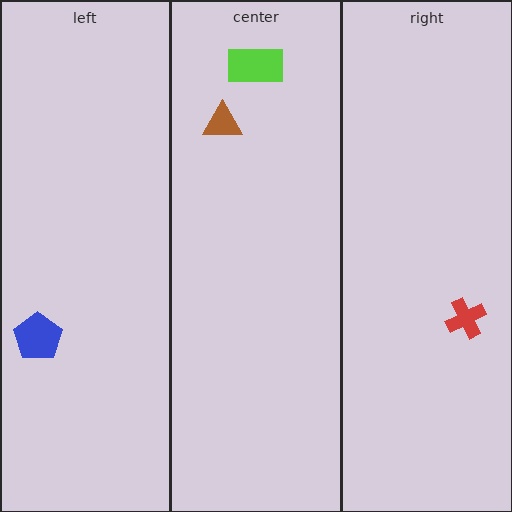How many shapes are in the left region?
1.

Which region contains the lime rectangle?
The center region.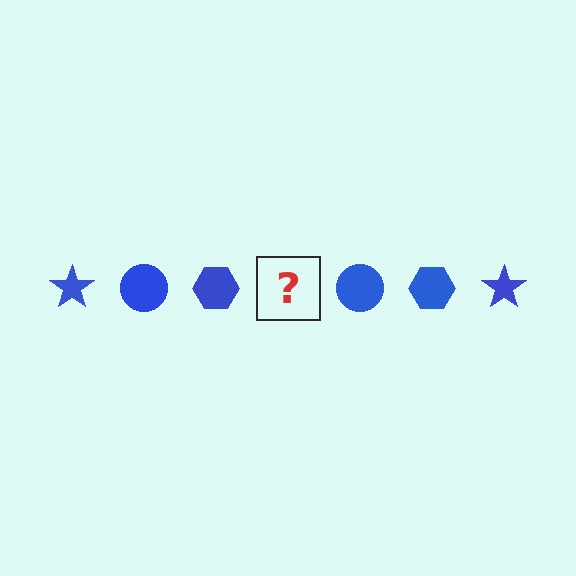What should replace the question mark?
The question mark should be replaced with a blue star.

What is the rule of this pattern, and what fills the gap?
The rule is that the pattern cycles through star, circle, hexagon shapes in blue. The gap should be filled with a blue star.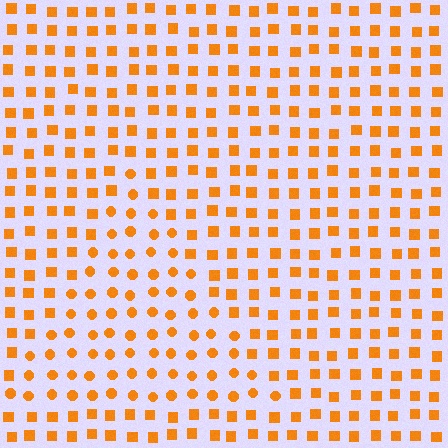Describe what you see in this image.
The image is filled with small orange elements arranged in a uniform grid. A triangle-shaped region contains circles, while the surrounding area contains squares. The boundary is defined purely by the change in element shape.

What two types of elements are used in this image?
The image uses circles inside the triangle region and squares outside it.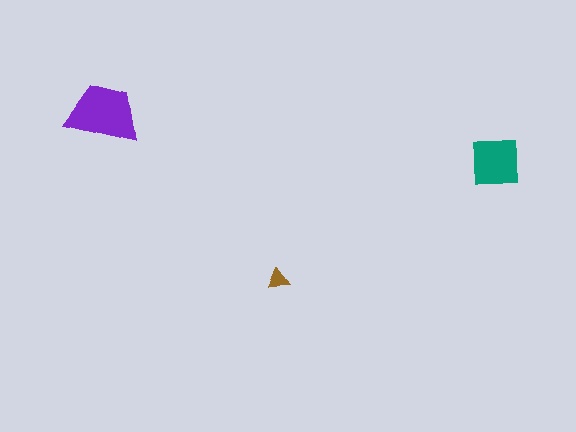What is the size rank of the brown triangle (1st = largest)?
3rd.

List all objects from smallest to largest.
The brown triangle, the teal square, the purple trapezoid.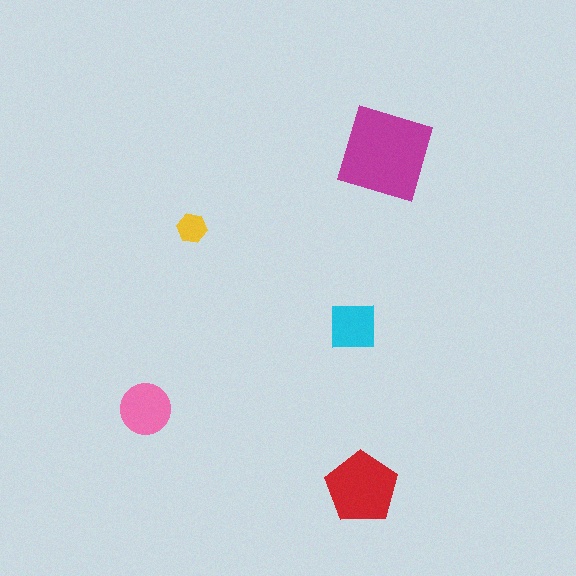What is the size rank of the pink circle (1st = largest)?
3rd.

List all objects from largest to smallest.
The magenta diamond, the red pentagon, the pink circle, the cyan square, the yellow hexagon.